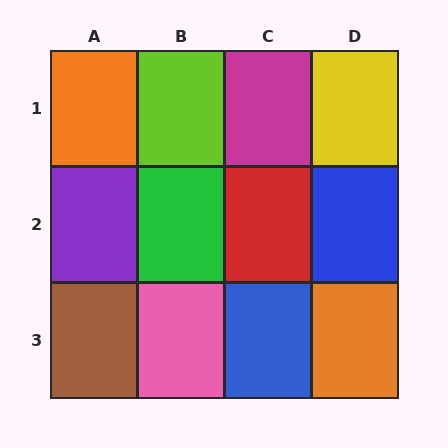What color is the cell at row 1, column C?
Magenta.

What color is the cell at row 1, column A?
Orange.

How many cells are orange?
2 cells are orange.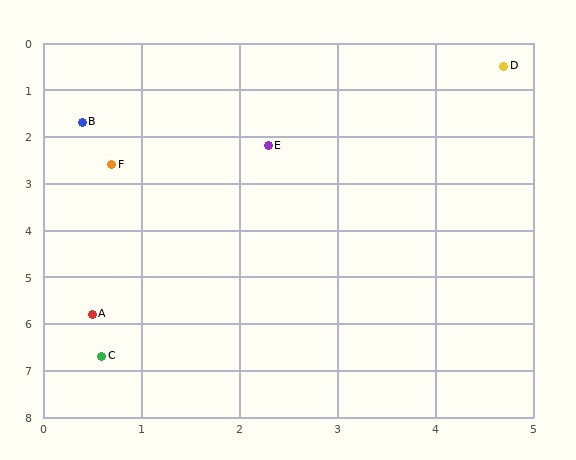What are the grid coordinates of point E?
Point E is at approximately (2.3, 2.2).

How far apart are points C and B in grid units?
Points C and B are about 5.0 grid units apart.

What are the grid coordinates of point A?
Point A is at approximately (0.5, 5.8).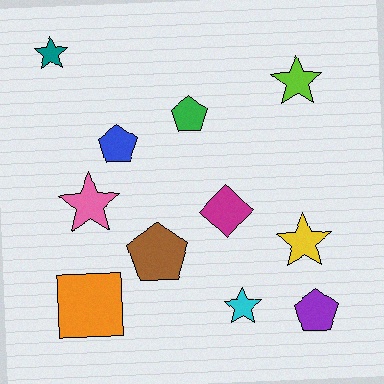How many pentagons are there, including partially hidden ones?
There are 4 pentagons.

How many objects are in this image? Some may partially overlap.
There are 11 objects.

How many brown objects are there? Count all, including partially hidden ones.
There is 1 brown object.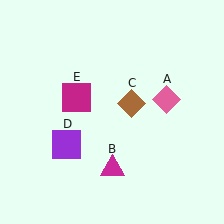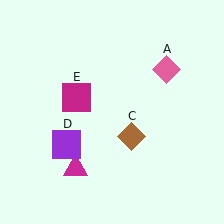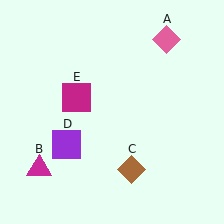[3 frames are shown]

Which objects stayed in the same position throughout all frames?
Purple square (object D) and magenta square (object E) remained stationary.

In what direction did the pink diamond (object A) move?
The pink diamond (object A) moved up.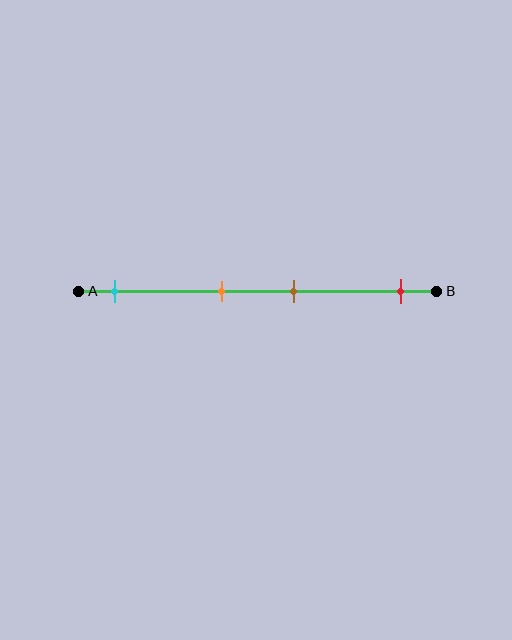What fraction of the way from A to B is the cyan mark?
The cyan mark is approximately 10% (0.1) of the way from A to B.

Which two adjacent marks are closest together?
The orange and brown marks are the closest adjacent pair.